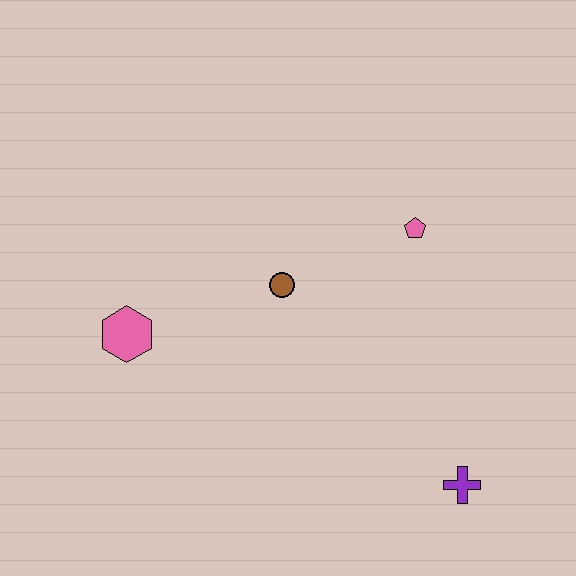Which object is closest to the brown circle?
The pink pentagon is closest to the brown circle.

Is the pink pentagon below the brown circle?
No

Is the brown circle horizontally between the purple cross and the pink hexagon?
Yes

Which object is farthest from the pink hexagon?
The purple cross is farthest from the pink hexagon.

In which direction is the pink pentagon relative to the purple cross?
The pink pentagon is above the purple cross.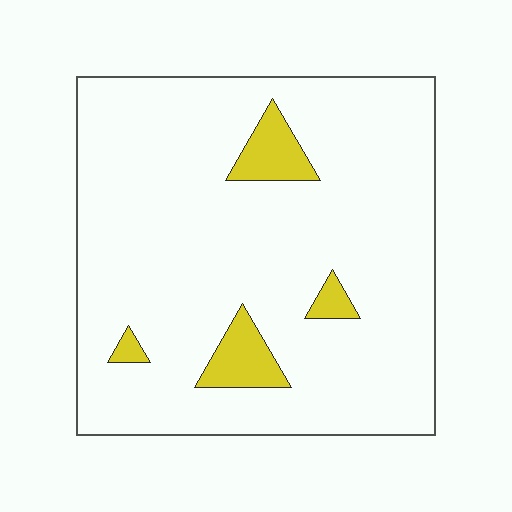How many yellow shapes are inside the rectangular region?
4.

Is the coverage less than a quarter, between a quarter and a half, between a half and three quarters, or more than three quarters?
Less than a quarter.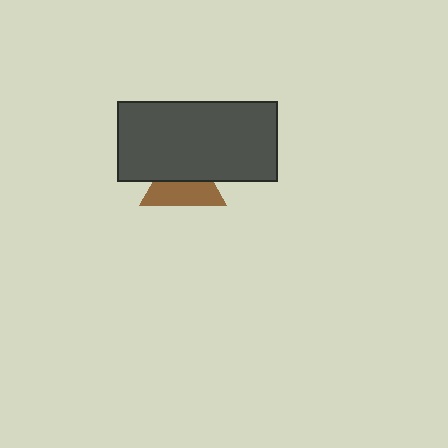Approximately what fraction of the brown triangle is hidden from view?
Roughly 47% of the brown triangle is hidden behind the dark gray rectangle.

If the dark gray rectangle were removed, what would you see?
You would see the complete brown triangle.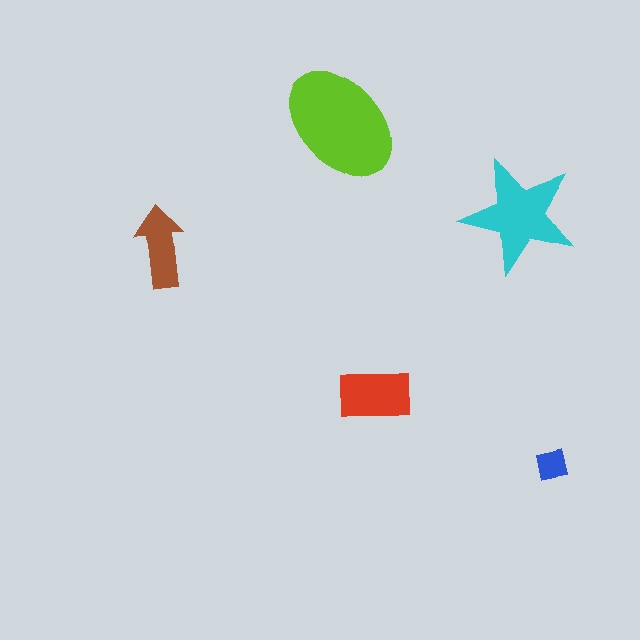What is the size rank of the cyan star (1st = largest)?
2nd.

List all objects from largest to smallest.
The lime ellipse, the cyan star, the red rectangle, the brown arrow, the blue square.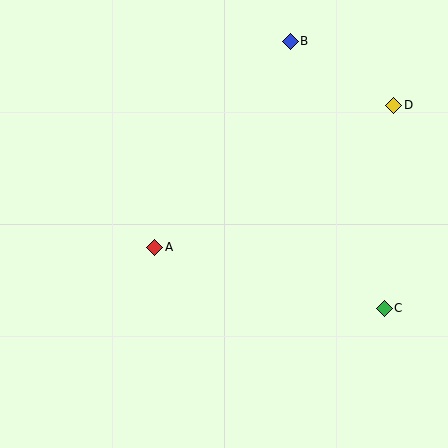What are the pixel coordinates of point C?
Point C is at (384, 308).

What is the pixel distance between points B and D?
The distance between B and D is 121 pixels.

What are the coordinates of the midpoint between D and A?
The midpoint between D and A is at (274, 176).